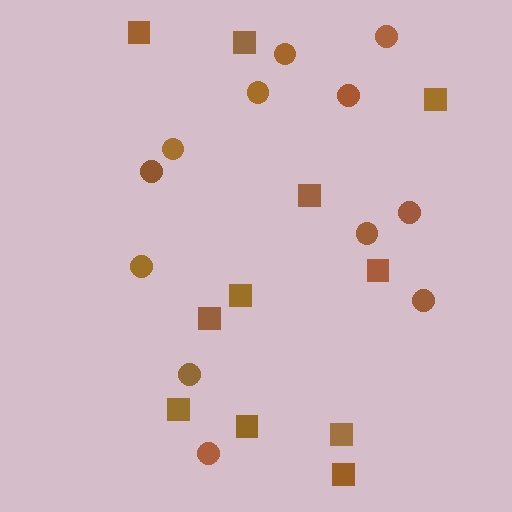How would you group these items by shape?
There are 2 groups: one group of squares (11) and one group of circles (12).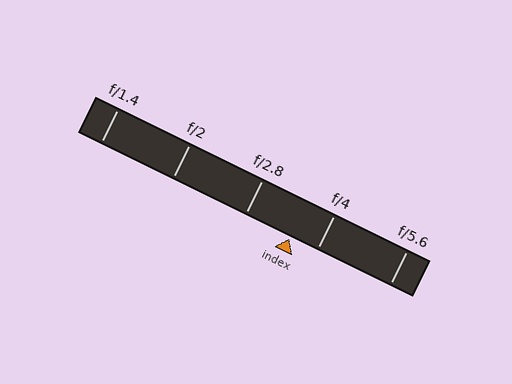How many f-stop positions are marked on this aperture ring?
There are 5 f-stop positions marked.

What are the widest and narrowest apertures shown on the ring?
The widest aperture shown is f/1.4 and the narrowest is f/5.6.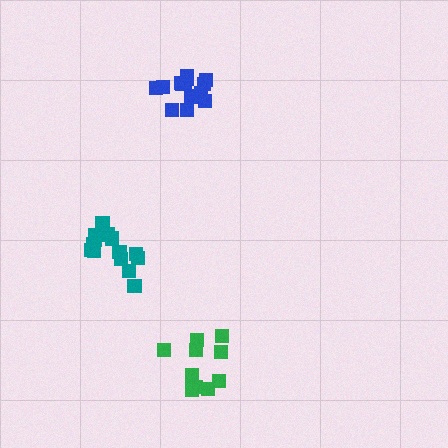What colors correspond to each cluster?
The clusters are colored: blue, green, teal.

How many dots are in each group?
Group 1: 15 dots, Group 2: 10 dots, Group 3: 15 dots (40 total).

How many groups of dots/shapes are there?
There are 3 groups.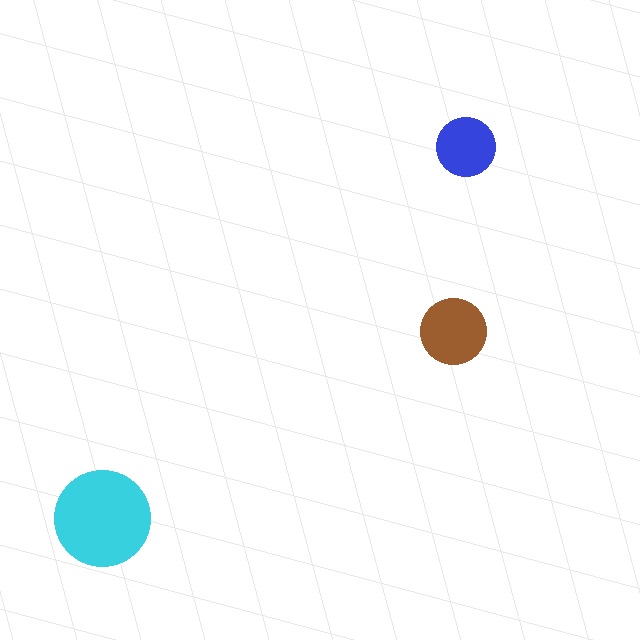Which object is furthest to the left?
The cyan circle is leftmost.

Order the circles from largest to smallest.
the cyan one, the brown one, the blue one.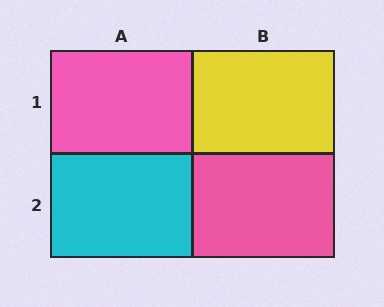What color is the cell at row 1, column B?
Yellow.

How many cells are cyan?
1 cell is cyan.